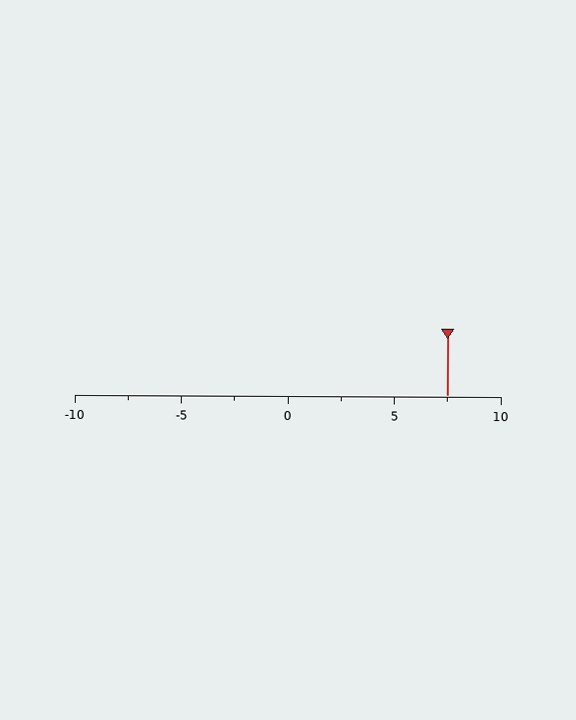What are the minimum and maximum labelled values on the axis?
The axis runs from -10 to 10.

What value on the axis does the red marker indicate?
The marker indicates approximately 7.5.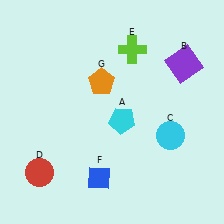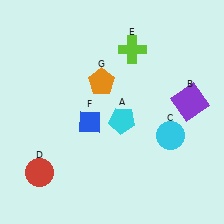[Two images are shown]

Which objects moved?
The objects that moved are: the purple square (B), the blue diamond (F).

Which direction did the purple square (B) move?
The purple square (B) moved down.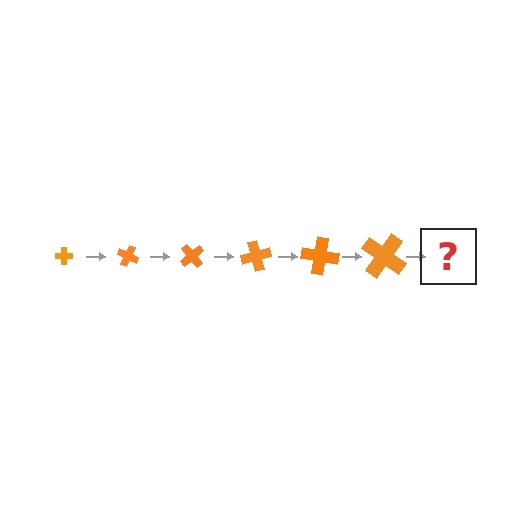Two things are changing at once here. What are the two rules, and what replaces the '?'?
The two rules are that the cross grows larger each step and it rotates 25 degrees each step. The '?' should be a cross, larger than the previous one and rotated 150 degrees from the start.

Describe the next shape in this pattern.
It should be a cross, larger than the previous one and rotated 150 degrees from the start.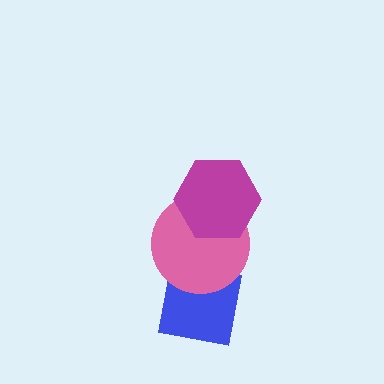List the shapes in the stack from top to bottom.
From top to bottom: the magenta hexagon, the pink circle, the blue square.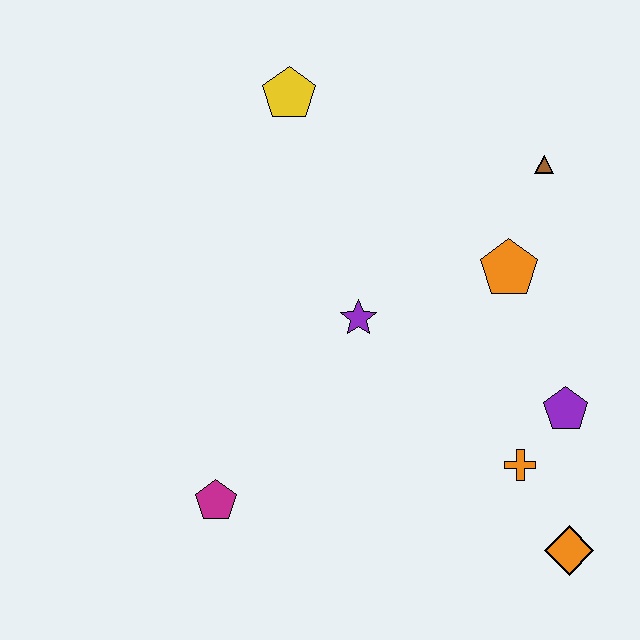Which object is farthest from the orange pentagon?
The magenta pentagon is farthest from the orange pentagon.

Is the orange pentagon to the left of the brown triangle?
Yes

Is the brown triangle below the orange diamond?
No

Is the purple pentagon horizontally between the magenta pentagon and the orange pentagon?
No